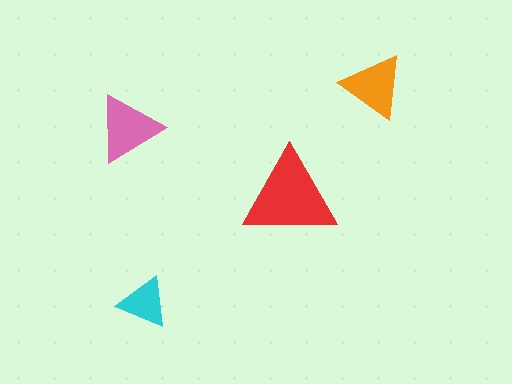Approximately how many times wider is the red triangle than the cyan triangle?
About 2 times wider.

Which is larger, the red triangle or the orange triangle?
The red one.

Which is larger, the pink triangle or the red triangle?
The red one.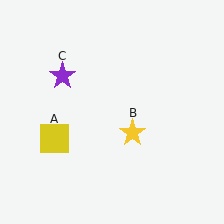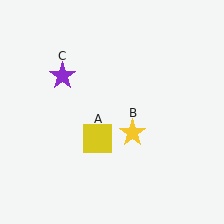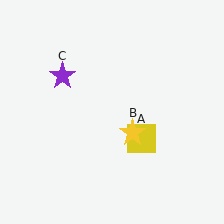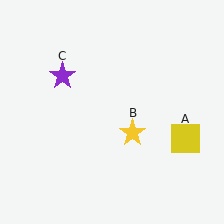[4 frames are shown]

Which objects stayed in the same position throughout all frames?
Yellow star (object B) and purple star (object C) remained stationary.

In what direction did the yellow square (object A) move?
The yellow square (object A) moved right.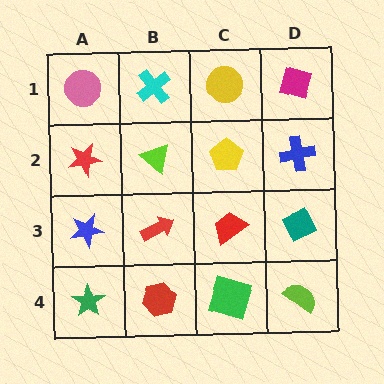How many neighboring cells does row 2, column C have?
4.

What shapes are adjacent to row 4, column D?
A teal diamond (row 3, column D), a green square (row 4, column C).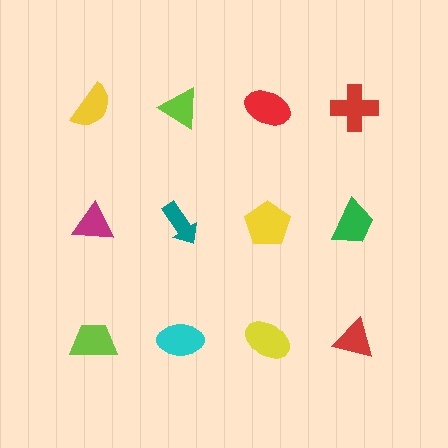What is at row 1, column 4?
A red cross.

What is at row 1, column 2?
A lime triangle.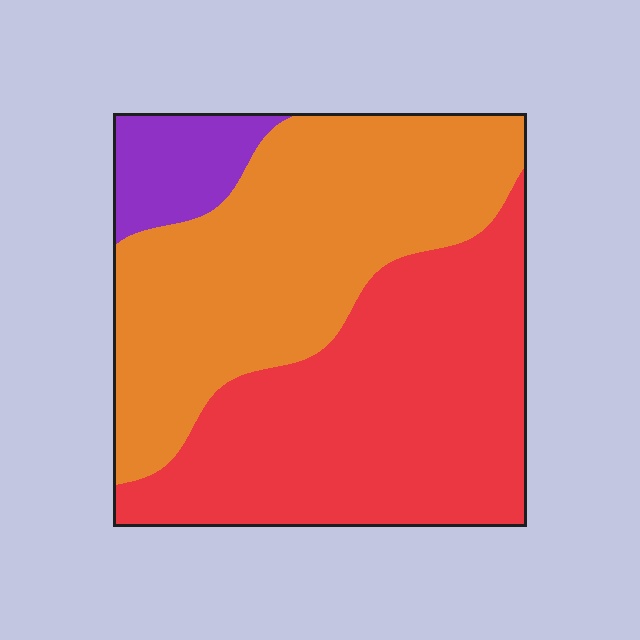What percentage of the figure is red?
Red covers 46% of the figure.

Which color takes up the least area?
Purple, at roughly 10%.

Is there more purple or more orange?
Orange.